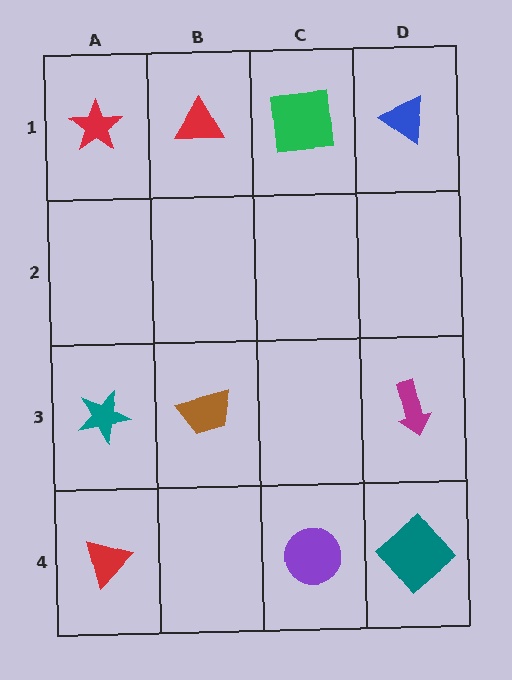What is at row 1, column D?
A blue triangle.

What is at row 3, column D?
A magenta arrow.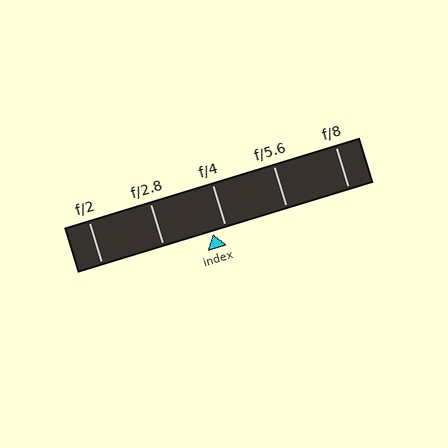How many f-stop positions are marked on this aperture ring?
There are 5 f-stop positions marked.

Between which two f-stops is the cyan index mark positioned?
The index mark is between f/2.8 and f/4.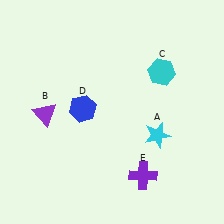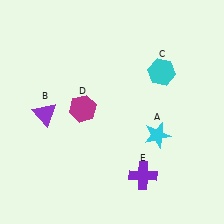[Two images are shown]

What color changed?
The hexagon (D) changed from blue in Image 1 to magenta in Image 2.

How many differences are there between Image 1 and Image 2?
There is 1 difference between the two images.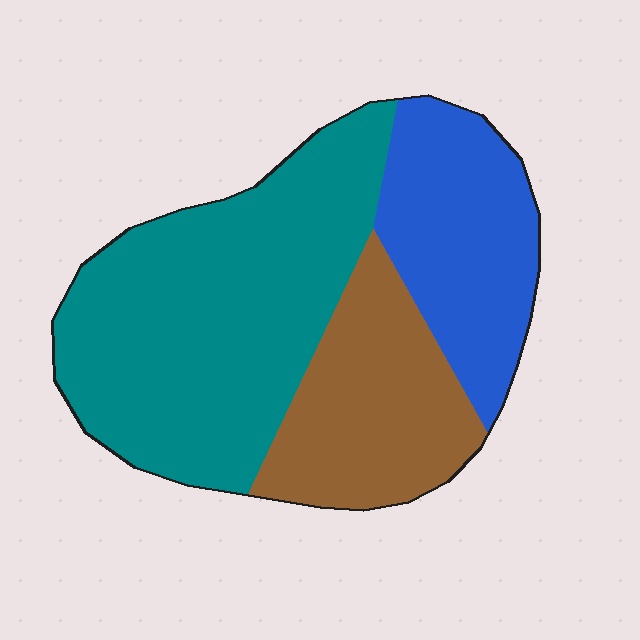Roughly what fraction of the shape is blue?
Blue covers around 25% of the shape.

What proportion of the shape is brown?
Brown covers 25% of the shape.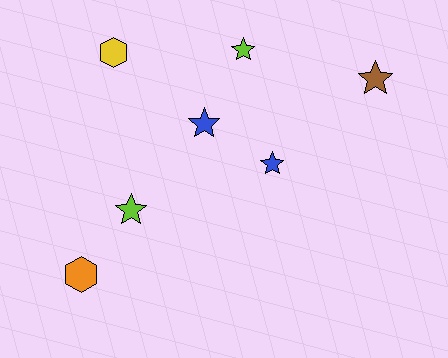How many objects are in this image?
There are 7 objects.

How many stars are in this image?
There are 5 stars.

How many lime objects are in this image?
There are 2 lime objects.